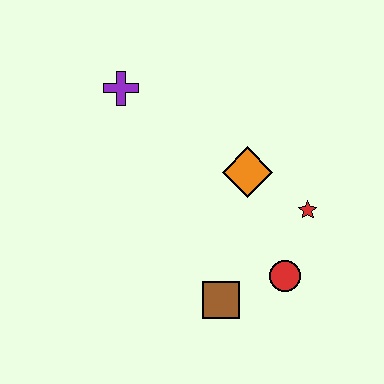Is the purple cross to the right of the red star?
No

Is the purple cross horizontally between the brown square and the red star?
No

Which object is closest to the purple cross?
The orange diamond is closest to the purple cross.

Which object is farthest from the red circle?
The purple cross is farthest from the red circle.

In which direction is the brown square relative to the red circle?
The brown square is to the left of the red circle.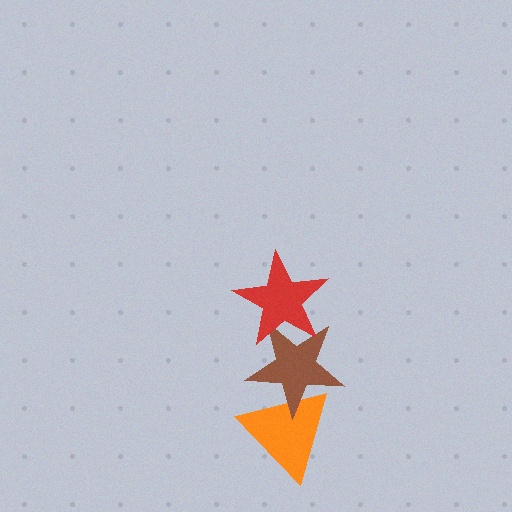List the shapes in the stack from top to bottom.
From top to bottom: the red star, the brown star, the orange triangle.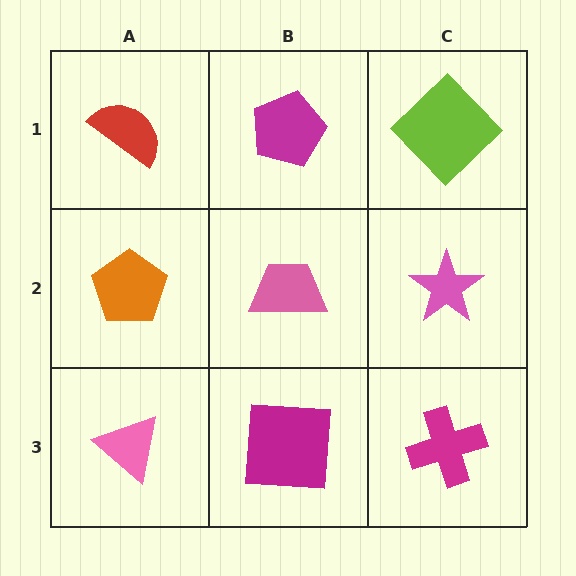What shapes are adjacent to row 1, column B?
A pink trapezoid (row 2, column B), a red semicircle (row 1, column A), a lime diamond (row 1, column C).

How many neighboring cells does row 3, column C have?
2.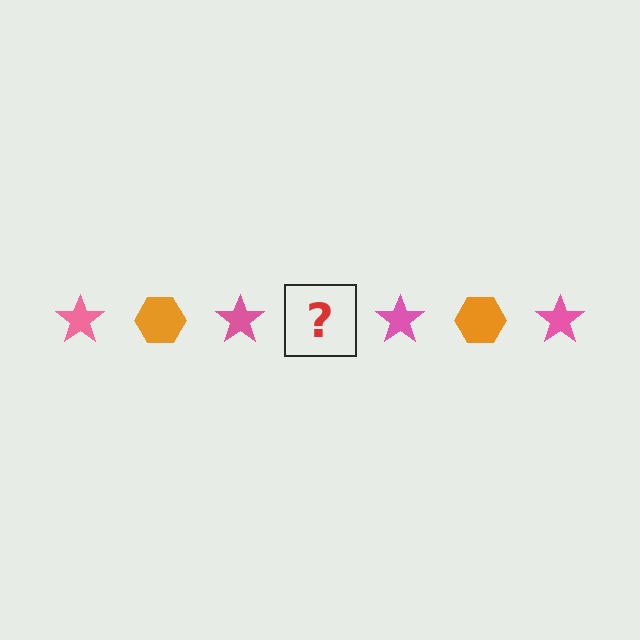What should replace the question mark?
The question mark should be replaced with an orange hexagon.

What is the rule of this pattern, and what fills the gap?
The rule is that the pattern alternates between pink star and orange hexagon. The gap should be filled with an orange hexagon.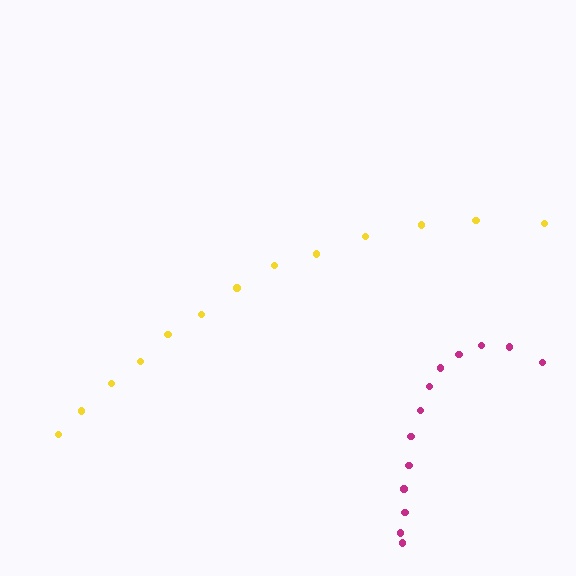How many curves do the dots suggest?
There are 2 distinct paths.